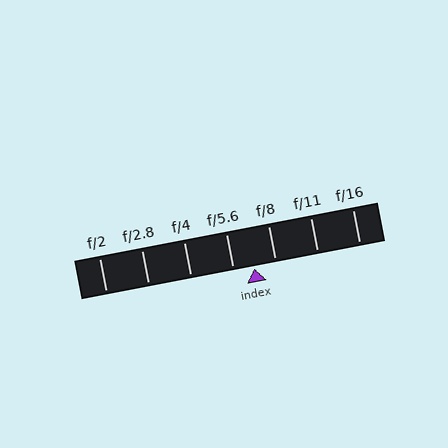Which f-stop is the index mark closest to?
The index mark is closest to f/5.6.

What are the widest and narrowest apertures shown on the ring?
The widest aperture shown is f/2 and the narrowest is f/16.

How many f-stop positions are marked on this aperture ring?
There are 7 f-stop positions marked.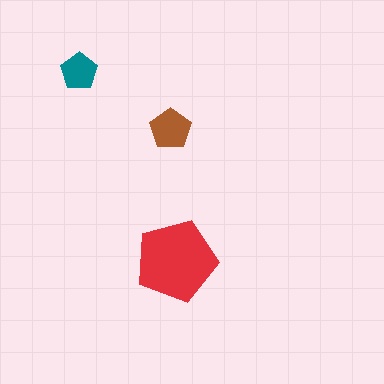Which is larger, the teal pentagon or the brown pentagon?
The brown one.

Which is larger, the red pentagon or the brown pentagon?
The red one.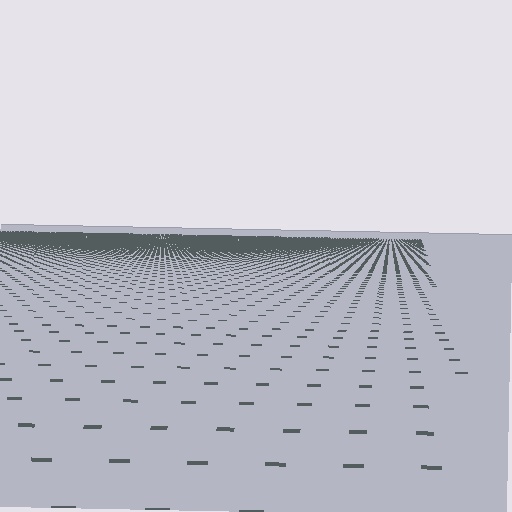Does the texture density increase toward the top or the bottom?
Density increases toward the top.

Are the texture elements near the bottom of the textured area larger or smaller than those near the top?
Larger. Near the bottom, elements are closer to the viewer and appear at a bigger on-screen size.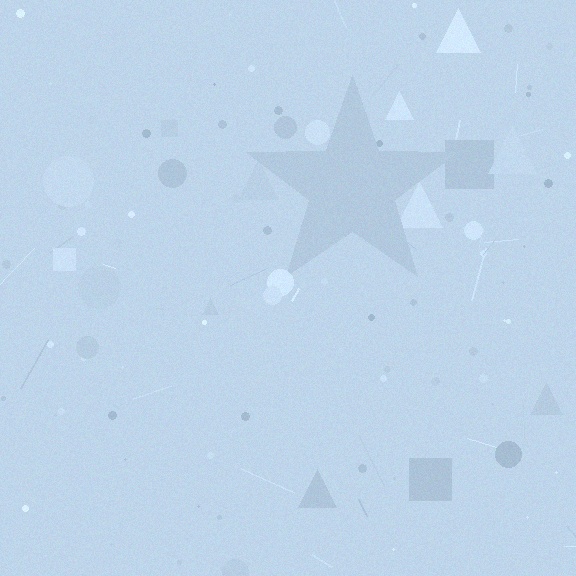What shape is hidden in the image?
A star is hidden in the image.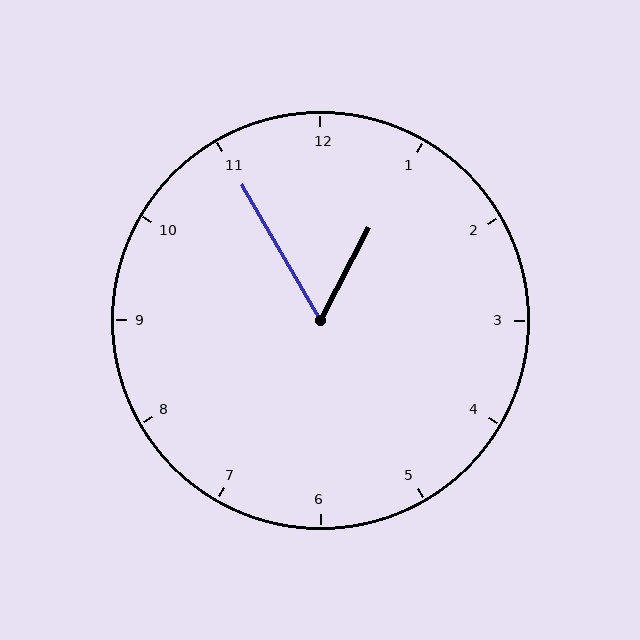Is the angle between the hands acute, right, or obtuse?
It is acute.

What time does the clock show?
12:55.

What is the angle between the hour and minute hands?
Approximately 58 degrees.